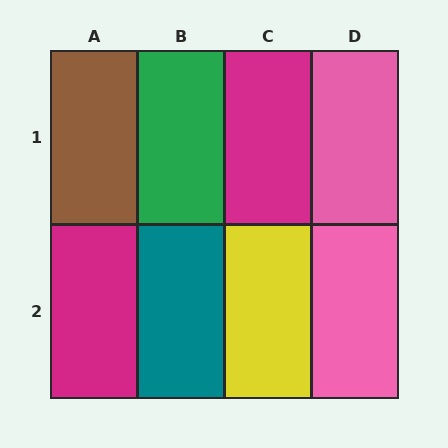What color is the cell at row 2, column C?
Yellow.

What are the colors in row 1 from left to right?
Brown, green, magenta, pink.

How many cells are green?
1 cell is green.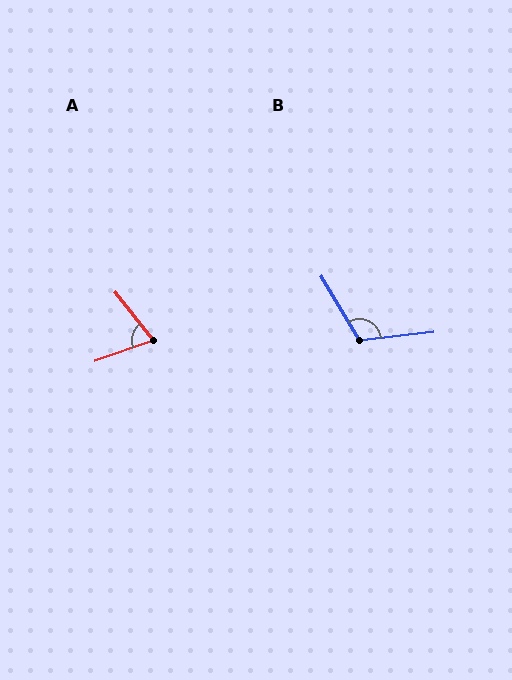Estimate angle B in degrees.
Approximately 114 degrees.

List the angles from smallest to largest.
A (71°), B (114°).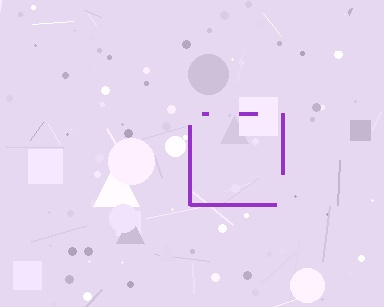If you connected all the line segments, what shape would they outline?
They would outline a square.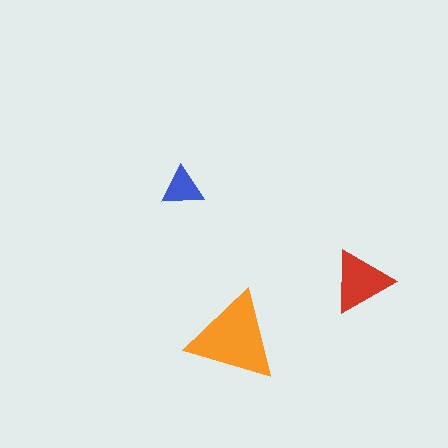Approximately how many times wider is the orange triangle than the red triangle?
About 1.5 times wider.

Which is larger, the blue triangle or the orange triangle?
The orange one.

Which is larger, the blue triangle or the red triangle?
The red one.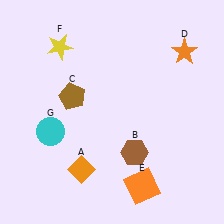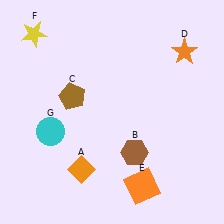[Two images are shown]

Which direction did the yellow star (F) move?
The yellow star (F) moved left.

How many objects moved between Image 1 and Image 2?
1 object moved between the two images.